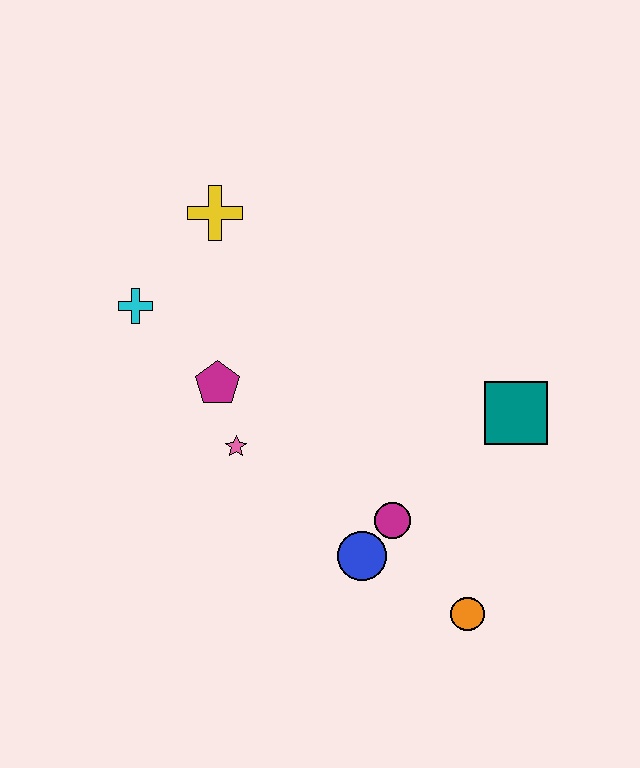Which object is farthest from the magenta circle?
The yellow cross is farthest from the magenta circle.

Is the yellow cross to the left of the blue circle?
Yes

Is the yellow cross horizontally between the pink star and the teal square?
No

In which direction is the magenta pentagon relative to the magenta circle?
The magenta pentagon is to the left of the magenta circle.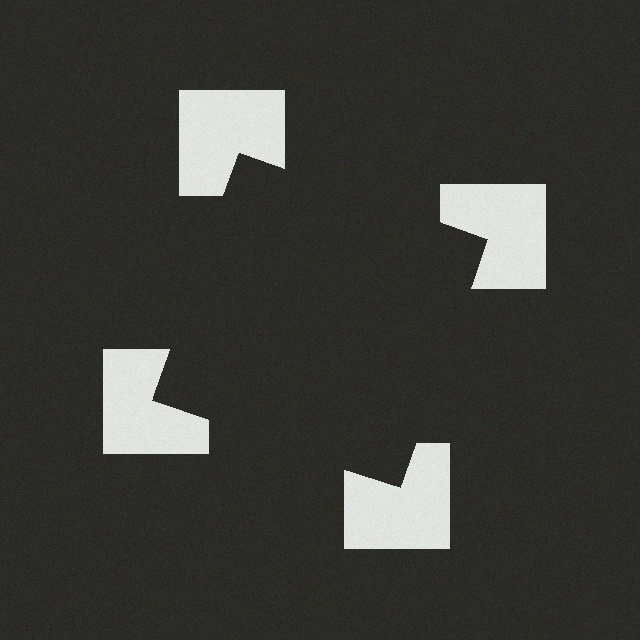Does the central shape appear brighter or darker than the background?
It typically appears slightly darker than the background, even though no actual brightness change is drawn.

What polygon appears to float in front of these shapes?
An illusory square — its edges are inferred from the aligned wedge cuts in the notched squares, not physically drawn.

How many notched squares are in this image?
There are 4 — one at each vertex of the illusory square.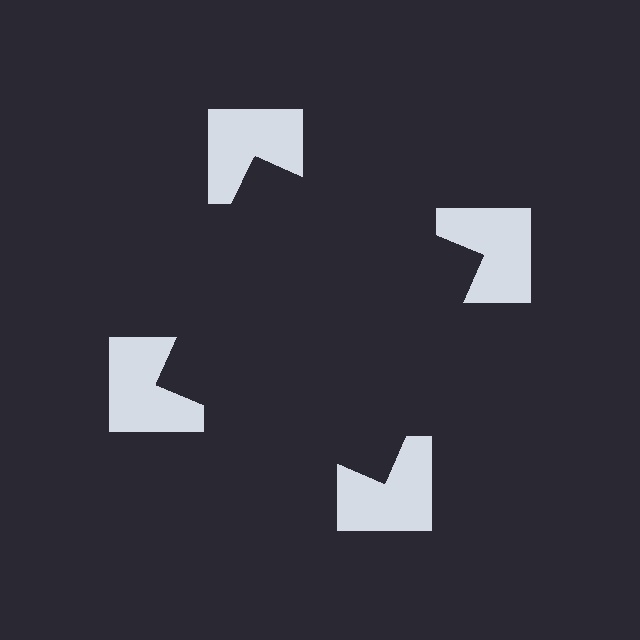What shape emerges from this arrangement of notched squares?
An illusory square — its edges are inferred from the aligned wedge cuts in the notched squares, not physically drawn.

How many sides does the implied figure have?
4 sides.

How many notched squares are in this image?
There are 4 — one at each vertex of the illusory square.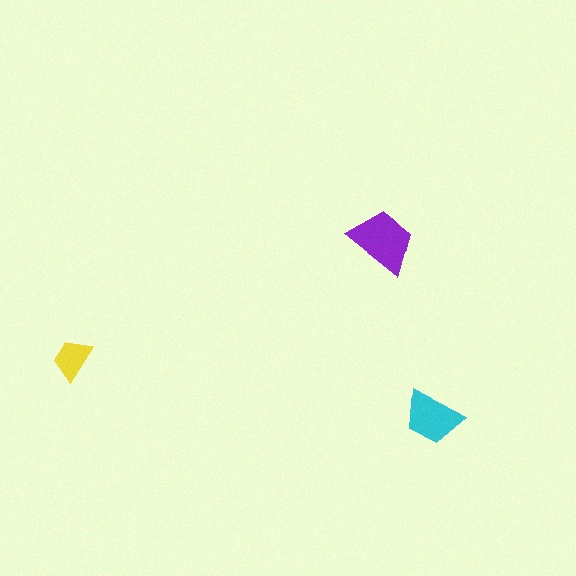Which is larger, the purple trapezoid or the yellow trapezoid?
The purple one.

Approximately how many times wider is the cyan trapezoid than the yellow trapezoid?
About 1.5 times wider.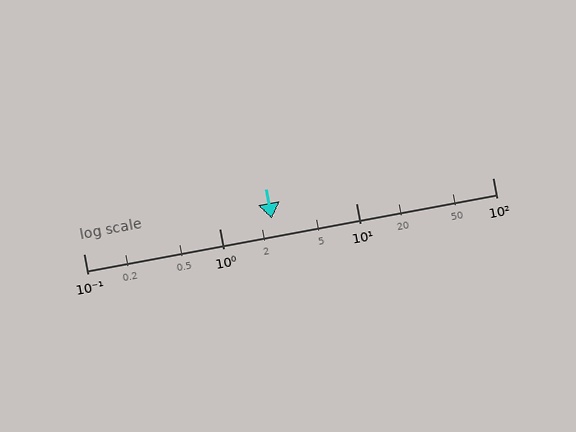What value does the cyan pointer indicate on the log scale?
The pointer indicates approximately 2.4.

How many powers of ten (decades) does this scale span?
The scale spans 3 decades, from 0.1 to 100.